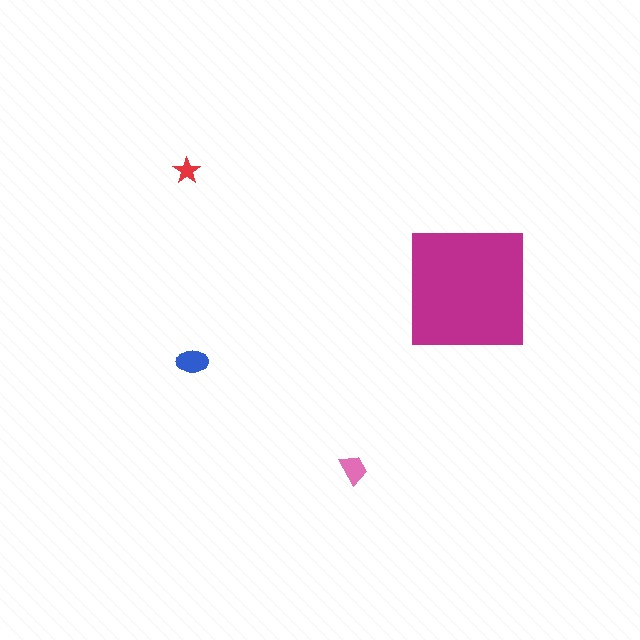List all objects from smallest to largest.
The red star, the pink trapezoid, the blue ellipse, the magenta square.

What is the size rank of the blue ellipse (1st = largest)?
2nd.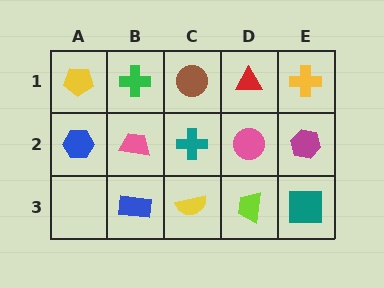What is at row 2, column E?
A magenta hexagon.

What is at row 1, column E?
A yellow cross.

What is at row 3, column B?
A blue rectangle.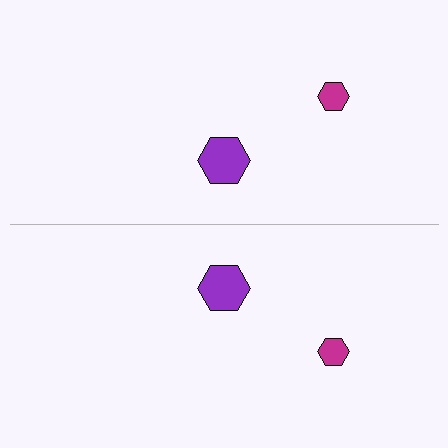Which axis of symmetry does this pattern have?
The pattern has a horizontal axis of symmetry running through the center of the image.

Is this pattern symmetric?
Yes, this pattern has bilateral (reflection) symmetry.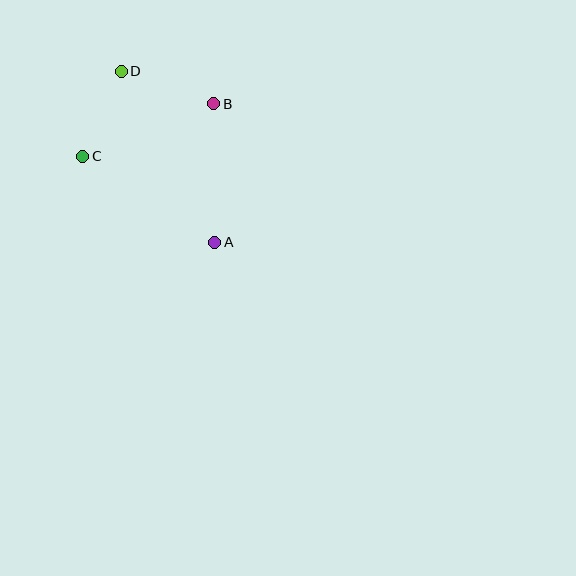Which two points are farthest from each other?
Points A and D are farthest from each other.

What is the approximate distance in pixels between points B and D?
The distance between B and D is approximately 98 pixels.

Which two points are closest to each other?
Points C and D are closest to each other.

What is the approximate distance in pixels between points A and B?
The distance between A and B is approximately 138 pixels.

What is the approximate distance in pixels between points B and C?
The distance between B and C is approximately 141 pixels.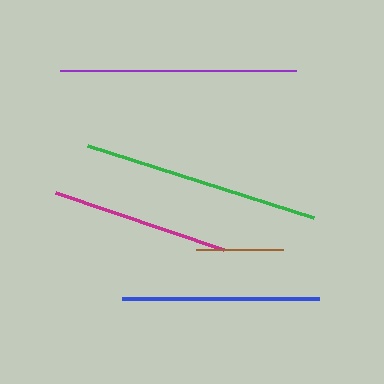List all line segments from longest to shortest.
From longest to shortest: green, purple, blue, magenta, brown.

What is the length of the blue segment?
The blue segment is approximately 197 pixels long.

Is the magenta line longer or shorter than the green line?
The green line is longer than the magenta line.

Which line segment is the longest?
The green line is the longest at approximately 238 pixels.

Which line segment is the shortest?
The brown line is the shortest at approximately 87 pixels.